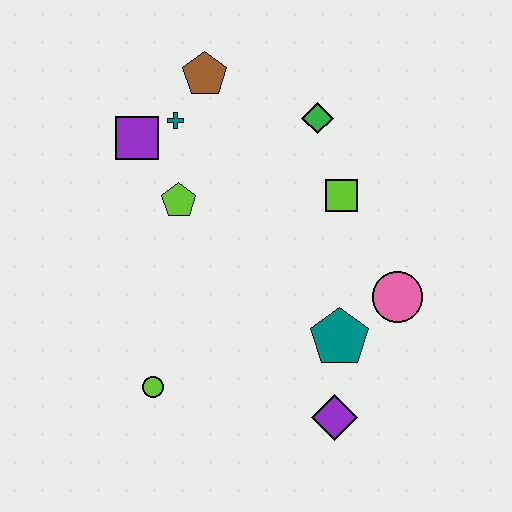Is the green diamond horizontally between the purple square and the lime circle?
No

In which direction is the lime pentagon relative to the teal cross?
The lime pentagon is below the teal cross.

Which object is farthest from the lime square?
The lime circle is farthest from the lime square.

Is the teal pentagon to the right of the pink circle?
No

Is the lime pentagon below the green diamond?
Yes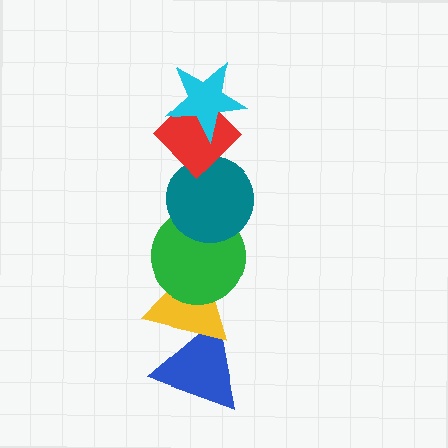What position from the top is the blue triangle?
The blue triangle is 6th from the top.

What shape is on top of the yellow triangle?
The green circle is on top of the yellow triangle.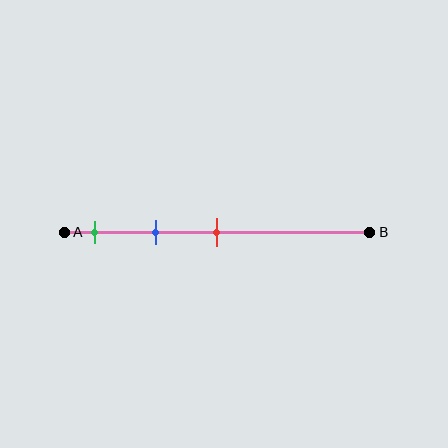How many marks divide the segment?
There are 3 marks dividing the segment.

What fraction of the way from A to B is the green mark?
The green mark is approximately 10% (0.1) of the way from A to B.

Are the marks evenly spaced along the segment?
Yes, the marks are approximately evenly spaced.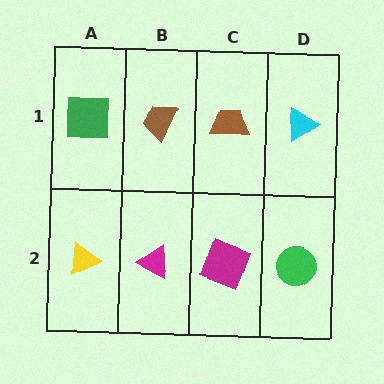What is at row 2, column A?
A yellow triangle.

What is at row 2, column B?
A magenta triangle.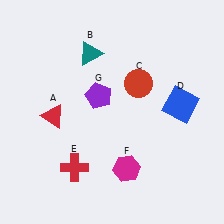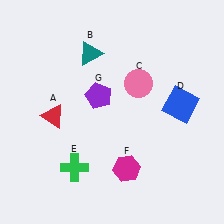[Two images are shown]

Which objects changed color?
C changed from red to pink. E changed from red to green.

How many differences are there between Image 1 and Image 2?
There are 2 differences between the two images.